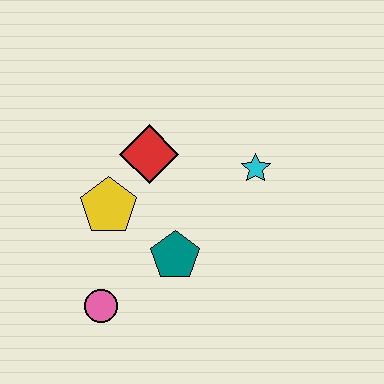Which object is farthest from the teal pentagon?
The cyan star is farthest from the teal pentagon.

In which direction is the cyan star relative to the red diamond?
The cyan star is to the right of the red diamond.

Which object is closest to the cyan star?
The red diamond is closest to the cyan star.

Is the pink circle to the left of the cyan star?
Yes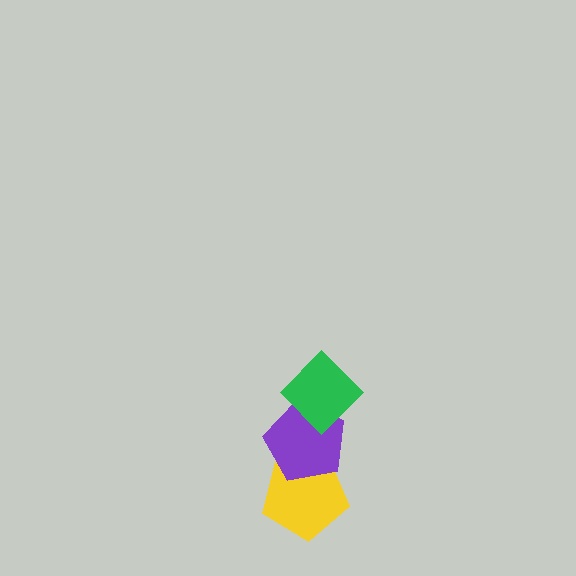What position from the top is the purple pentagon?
The purple pentagon is 2nd from the top.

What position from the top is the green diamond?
The green diamond is 1st from the top.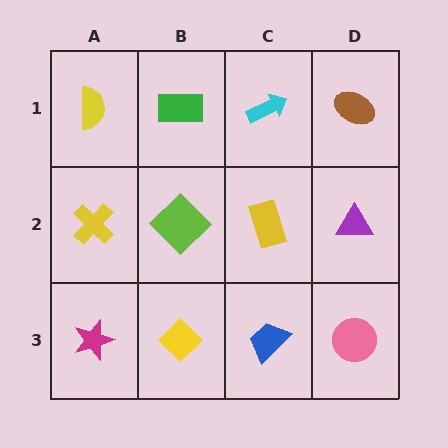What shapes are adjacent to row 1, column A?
A yellow cross (row 2, column A), a green rectangle (row 1, column B).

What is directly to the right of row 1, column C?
A brown ellipse.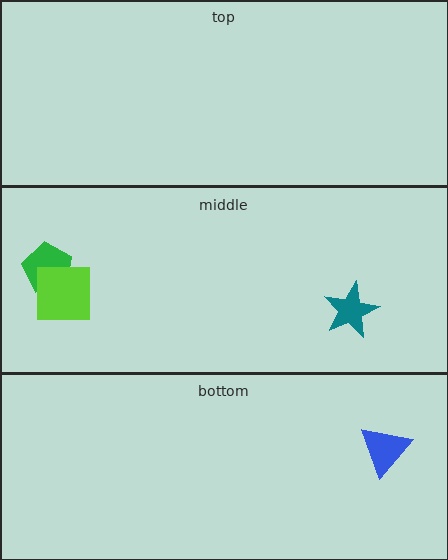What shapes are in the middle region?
The green pentagon, the teal star, the lime square.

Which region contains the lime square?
The middle region.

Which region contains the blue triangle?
The bottom region.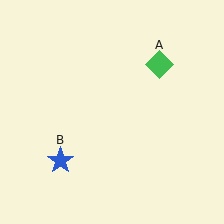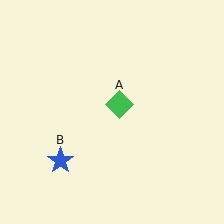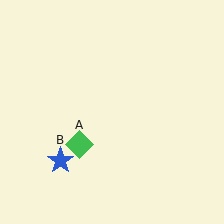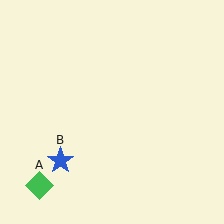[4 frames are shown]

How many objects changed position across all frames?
1 object changed position: green diamond (object A).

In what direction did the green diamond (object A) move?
The green diamond (object A) moved down and to the left.